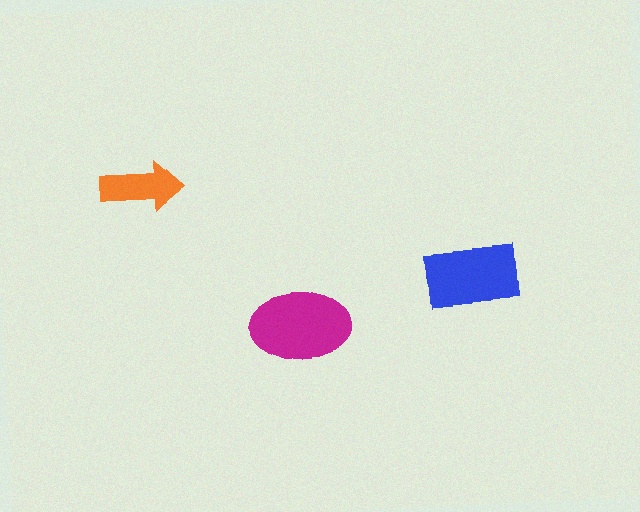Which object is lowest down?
The magenta ellipse is bottommost.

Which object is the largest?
The magenta ellipse.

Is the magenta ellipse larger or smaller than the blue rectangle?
Larger.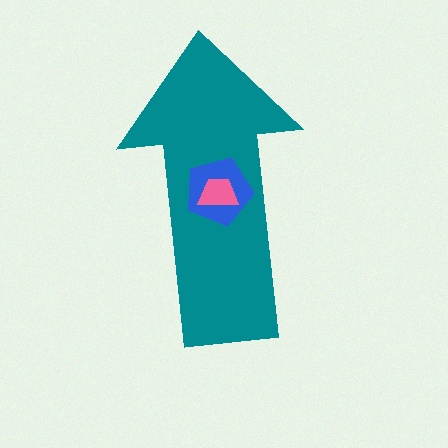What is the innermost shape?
The pink trapezoid.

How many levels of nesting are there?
3.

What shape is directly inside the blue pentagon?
The pink trapezoid.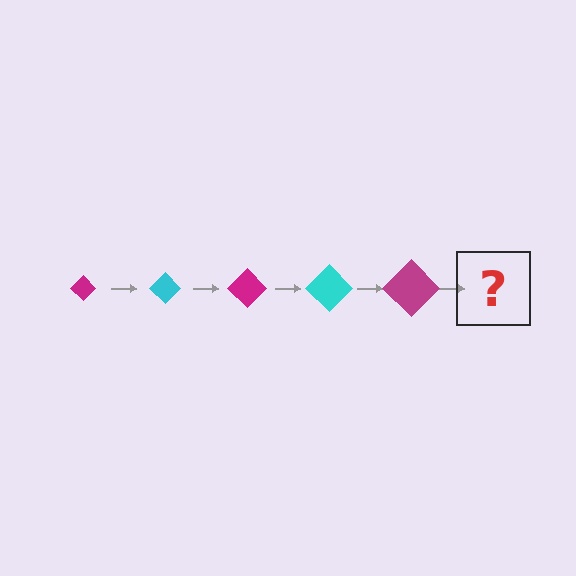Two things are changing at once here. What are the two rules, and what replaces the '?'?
The two rules are that the diamond grows larger each step and the color cycles through magenta and cyan. The '?' should be a cyan diamond, larger than the previous one.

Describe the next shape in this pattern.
It should be a cyan diamond, larger than the previous one.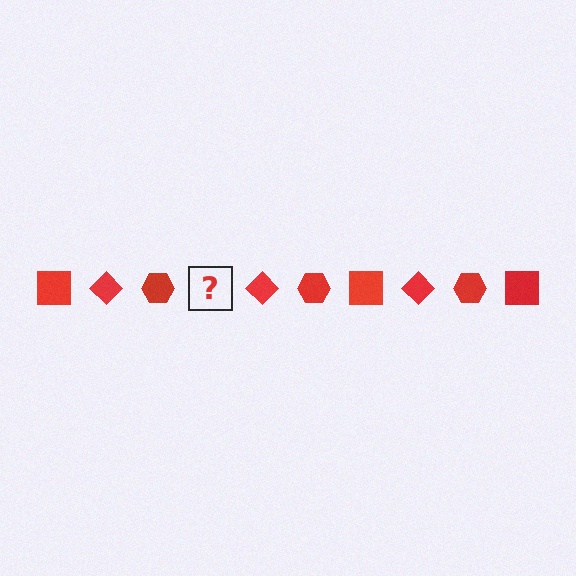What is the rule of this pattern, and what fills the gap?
The rule is that the pattern cycles through square, diamond, hexagon shapes in red. The gap should be filled with a red square.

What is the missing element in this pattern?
The missing element is a red square.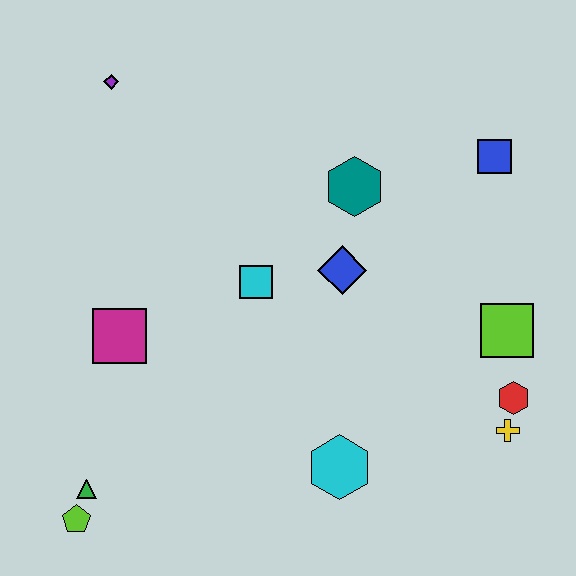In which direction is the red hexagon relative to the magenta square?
The red hexagon is to the right of the magenta square.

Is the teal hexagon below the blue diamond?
No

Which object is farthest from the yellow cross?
The purple diamond is farthest from the yellow cross.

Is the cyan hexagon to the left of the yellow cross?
Yes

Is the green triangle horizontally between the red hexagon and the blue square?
No